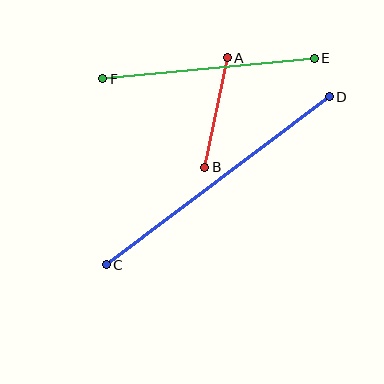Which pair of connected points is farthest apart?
Points C and D are farthest apart.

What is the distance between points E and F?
The distance is approximately 213 pixels.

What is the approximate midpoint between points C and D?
The midpoint is at approximately (218, 181) pixels.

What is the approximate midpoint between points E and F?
The midpoint is at approximately (208, 68) pixels.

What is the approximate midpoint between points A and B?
The midpoint is at approximately (216, 113) pixels.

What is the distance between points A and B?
The distance is approximately 112 pixels.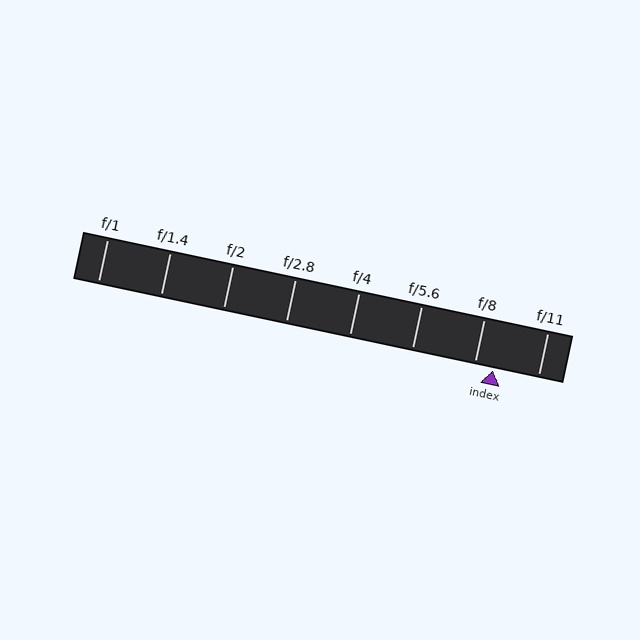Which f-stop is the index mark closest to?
The index mark is closest to f/8.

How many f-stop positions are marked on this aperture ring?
There are 8 f-stop positions marked.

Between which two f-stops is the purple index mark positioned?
The index mark is between f/8 and f/11.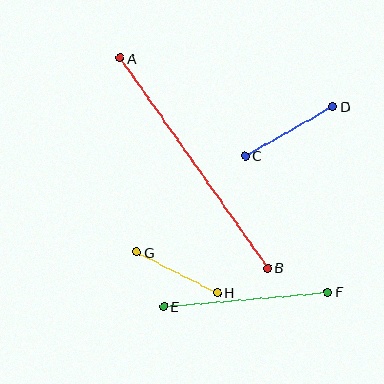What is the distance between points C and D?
The distance is approximately 101 pixels.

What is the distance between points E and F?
The distance is approximately 165 pixels.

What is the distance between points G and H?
The distance is approximately 90 pixels.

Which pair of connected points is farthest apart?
Points A and B are farthest apart.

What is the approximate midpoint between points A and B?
The midpoint is at approximately (194, 163) pixels.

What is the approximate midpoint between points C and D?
The midpoint is at approximately (289, 131) pixels.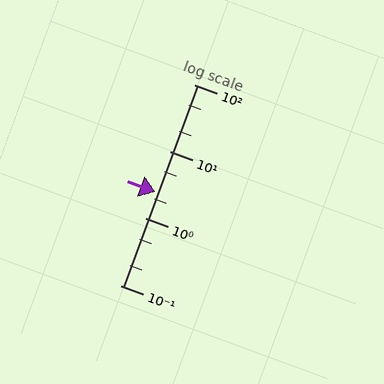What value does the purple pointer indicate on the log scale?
The pointer indicates approximately 2.5.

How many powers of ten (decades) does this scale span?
The scale spans 3 decades, from 0.1 to 100.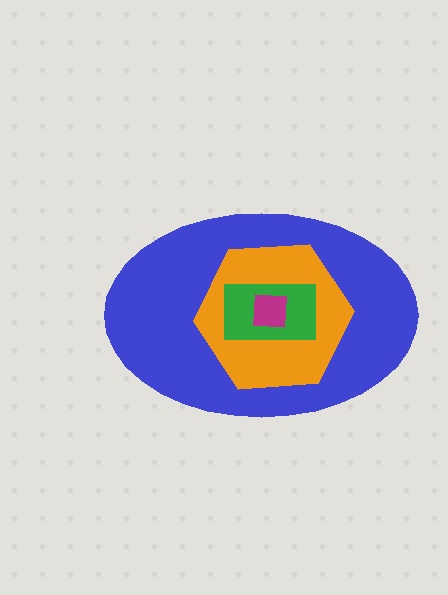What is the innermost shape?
The magenta square.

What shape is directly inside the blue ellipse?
The orange hexagon.